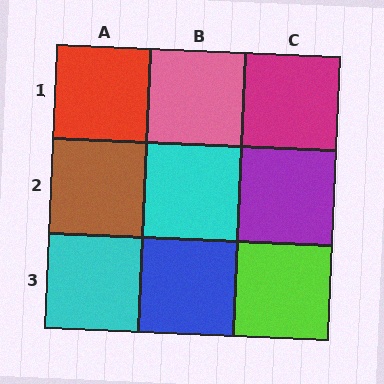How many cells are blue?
1 cell is blue.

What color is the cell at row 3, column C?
Lime.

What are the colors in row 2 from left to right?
Brown, cyan, purple.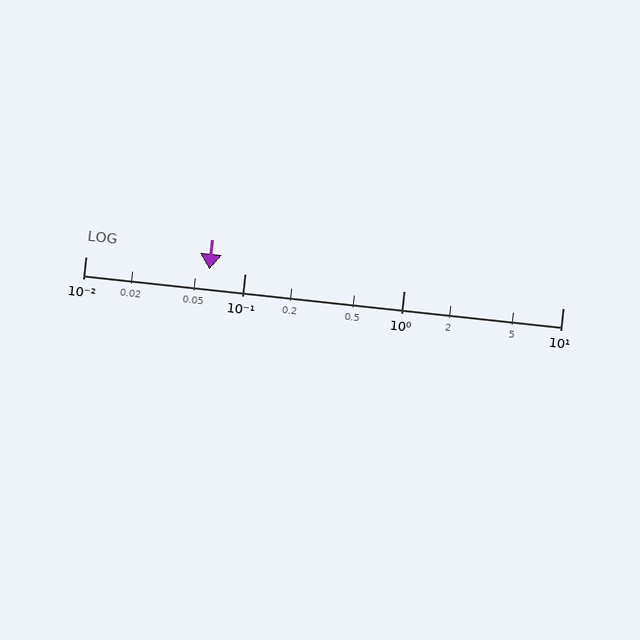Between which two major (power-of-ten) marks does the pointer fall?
The pointer is between 0.01 and 0.1.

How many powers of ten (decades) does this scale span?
The scale spans 3 decades, from 0.01 to 10.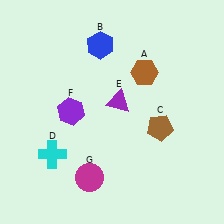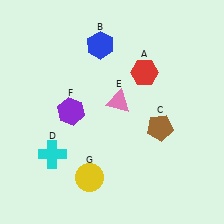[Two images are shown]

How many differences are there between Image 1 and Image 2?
There are 3 differences between the two images.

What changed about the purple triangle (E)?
In Image 1, E is purple. In Image 2, it changed to pink.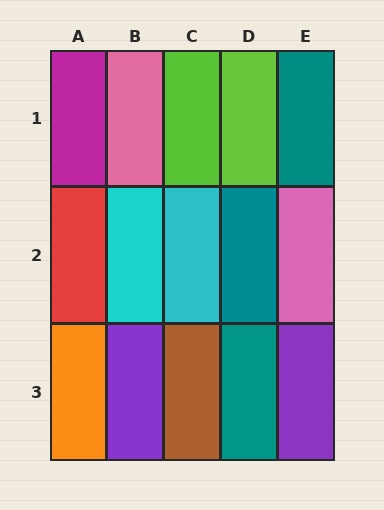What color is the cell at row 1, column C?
Lime.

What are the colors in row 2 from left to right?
Red, cyan, cyan, teal, pink.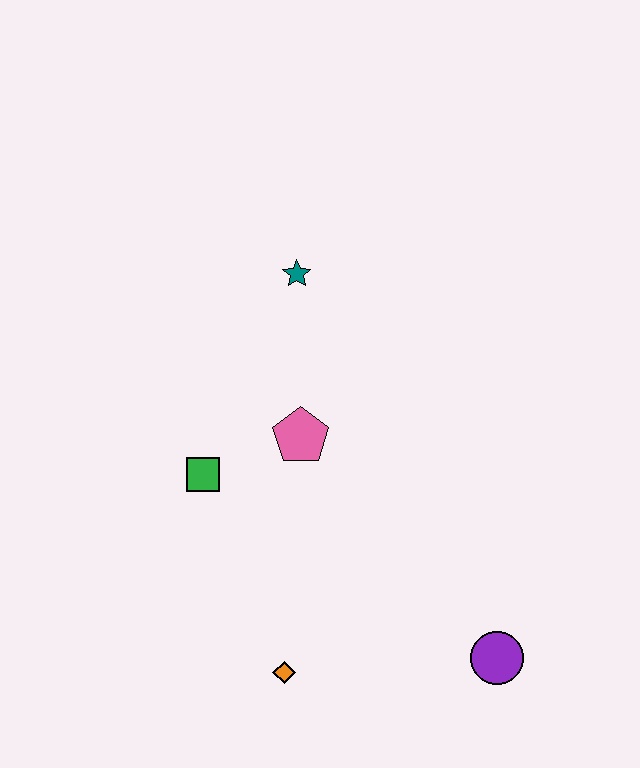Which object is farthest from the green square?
The purple circle is farthest from the green square.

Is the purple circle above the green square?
No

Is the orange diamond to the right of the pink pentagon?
No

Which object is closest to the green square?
The pink pentagon is closest to the green square.